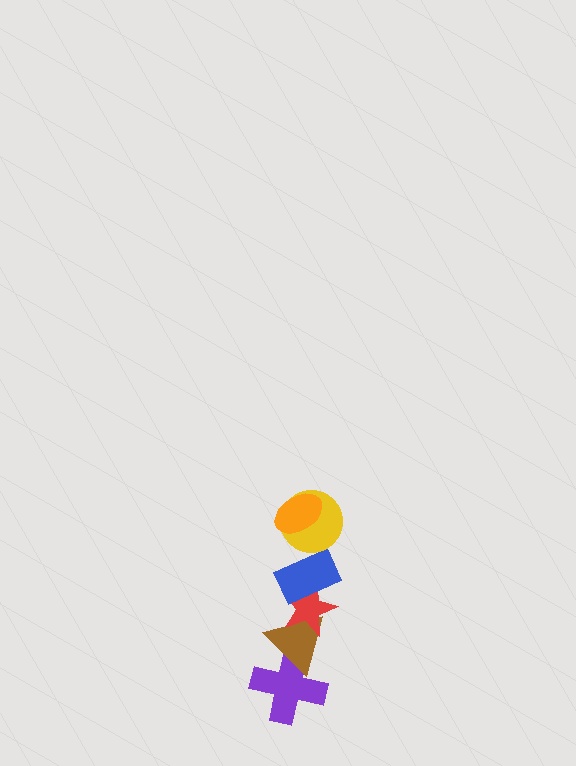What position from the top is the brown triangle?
The brown triangle is 5th from the top.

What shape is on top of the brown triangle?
The red star is on top of the brown triangle.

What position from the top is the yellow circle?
The yellow circle is 2nd from the top.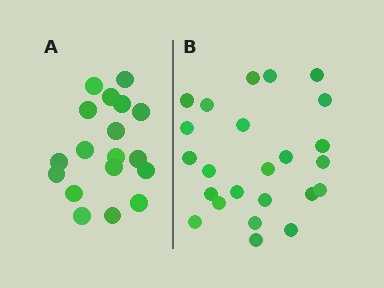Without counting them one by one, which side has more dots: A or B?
Region B (the right region) has more dots.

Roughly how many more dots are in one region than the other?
Region B has about 6 more dots than region A.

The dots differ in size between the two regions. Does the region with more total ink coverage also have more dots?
No. Region A has more total ink coverage because its dots are larger, but region B actually contains more individual dots. Total area can be misleading — the number of items is what matters here.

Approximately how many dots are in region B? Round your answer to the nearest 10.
About 20 dots. (The exact count is 24, which rounds to 20.)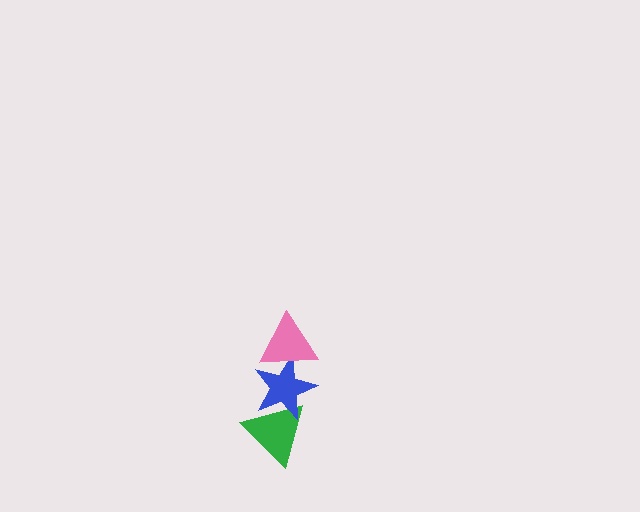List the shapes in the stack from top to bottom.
From top to bottom: the pink triangle, the blue star, the green triangle.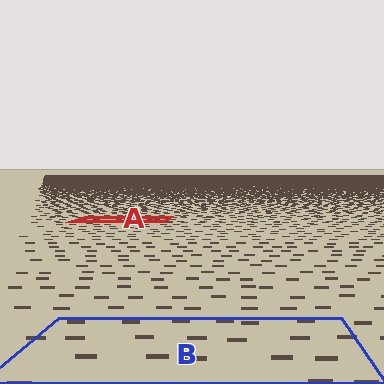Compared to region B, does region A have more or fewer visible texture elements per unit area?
Region A has more texture elements per unit area — they are packed more densely because it is farther away.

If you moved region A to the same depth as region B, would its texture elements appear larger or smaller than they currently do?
They would appear larger. At a closer depth, the same texture elements are projected at a bigger on-screen size.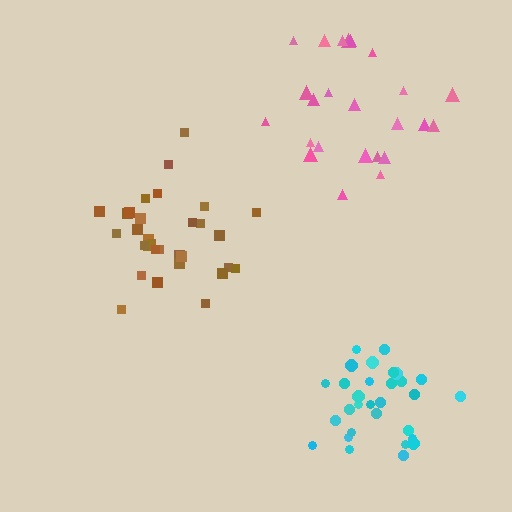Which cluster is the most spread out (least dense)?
Pink.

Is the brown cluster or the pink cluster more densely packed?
Brown.